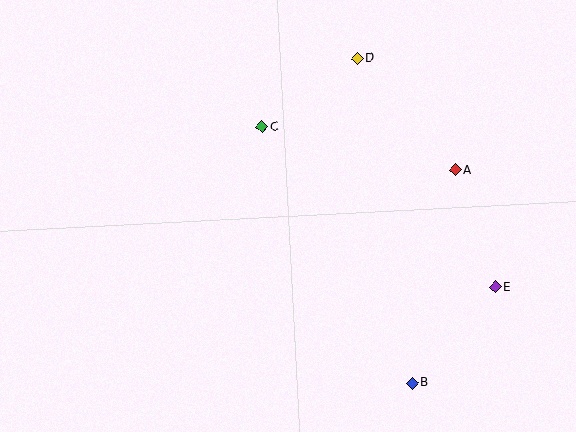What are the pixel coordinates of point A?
Point A is at (455, 170).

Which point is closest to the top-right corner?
Point A is closest to the top-right corner.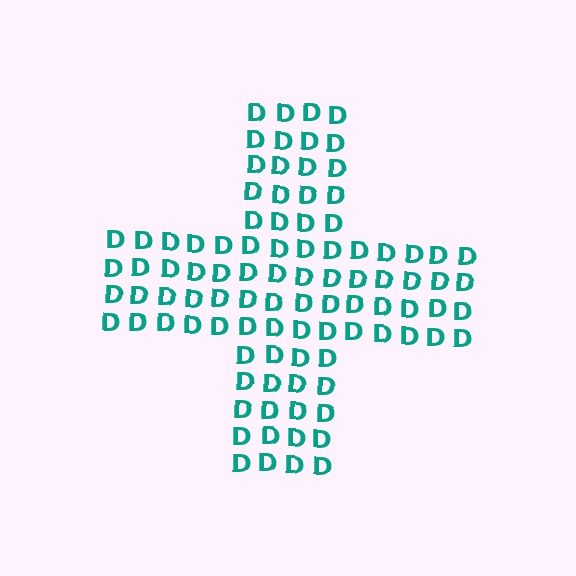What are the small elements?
The small elements are letter D's.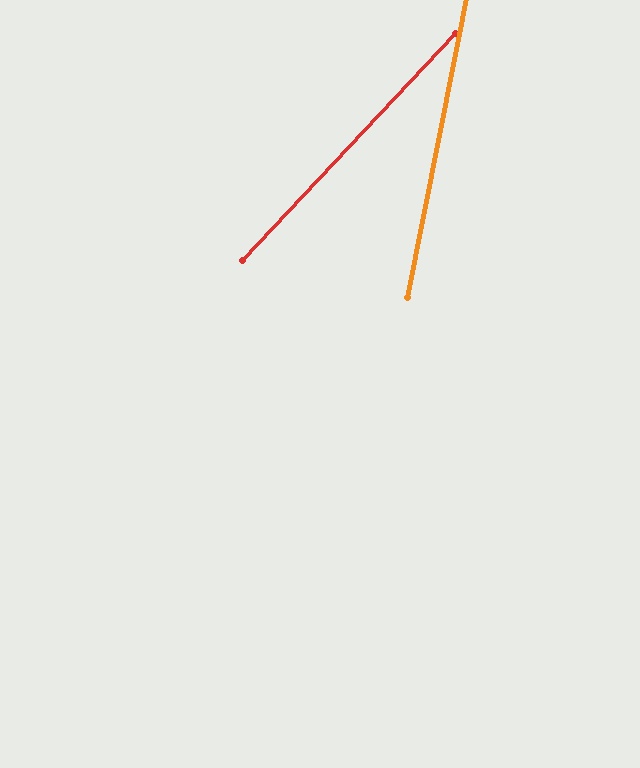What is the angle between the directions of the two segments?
Approximately 32 degrees.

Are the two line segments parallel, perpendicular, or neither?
Neither parallel nor perpendicular — they differ by about 32°.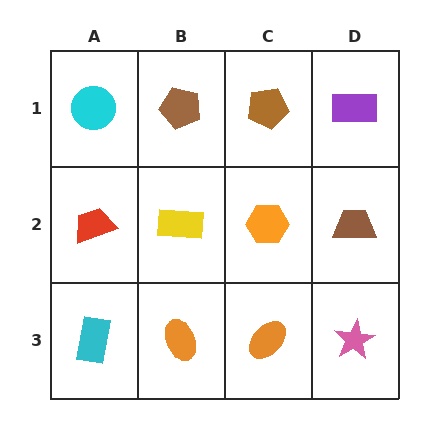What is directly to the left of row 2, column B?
A red trapezoid.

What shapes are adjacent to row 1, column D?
A brown trapezoid (row 2, column D), a brown pentagon (row 1, column C).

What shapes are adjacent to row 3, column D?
A brown trapezoid (row 2, column D), an orange ellipse (row 3, column C).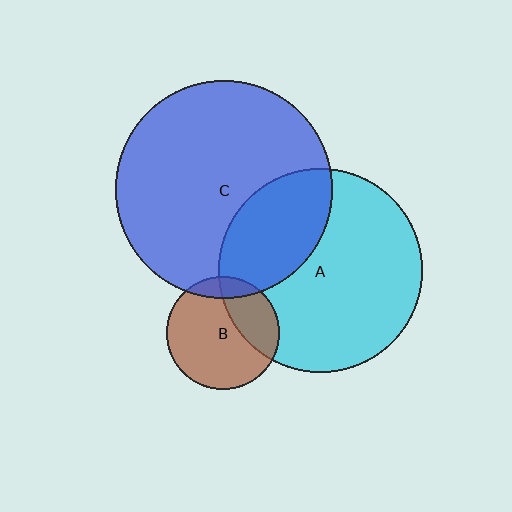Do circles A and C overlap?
Yes.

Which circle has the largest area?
Circle C (blue).